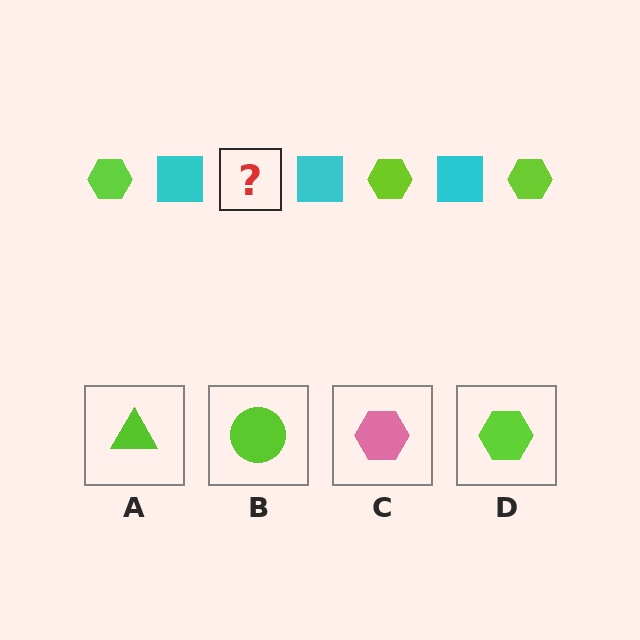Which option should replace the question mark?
Option D.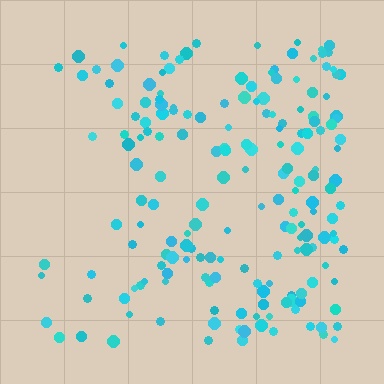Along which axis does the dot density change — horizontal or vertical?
Horizontal.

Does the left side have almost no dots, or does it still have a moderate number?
Still a moderate number, just noticeably fewer than the right.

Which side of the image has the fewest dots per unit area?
The left.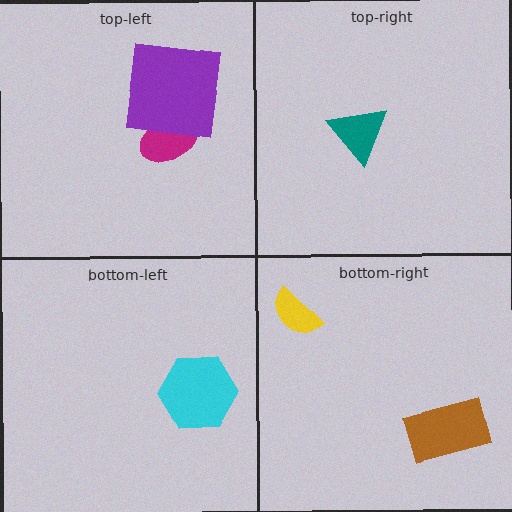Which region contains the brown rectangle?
The bottom-right region.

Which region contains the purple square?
The top-left region.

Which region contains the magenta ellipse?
The top-left region.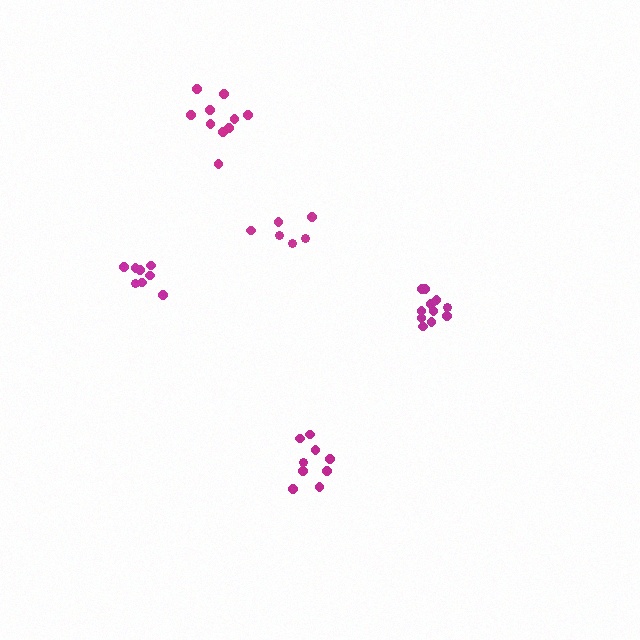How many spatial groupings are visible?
There are 5 spatial groupings.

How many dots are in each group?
Group 1: 11 dots, Group 2: 10 dots, Group 3: 9 dots, Group 4: 6 dots, Group 5: 8 dots (44 total).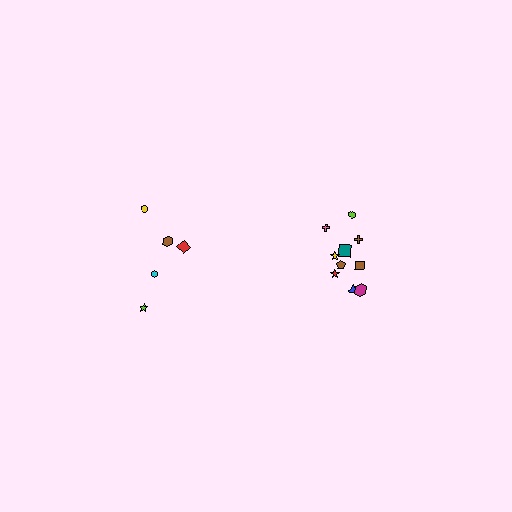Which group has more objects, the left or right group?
The right group.